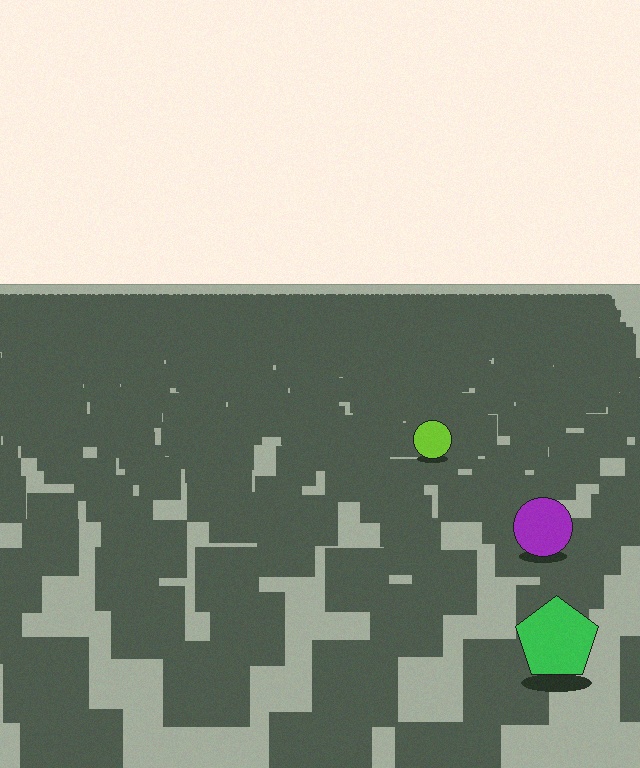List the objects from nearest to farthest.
From nearest to farthest: the green pentagon, the purple circle, the lime circle.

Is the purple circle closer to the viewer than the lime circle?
Yes. The purple circle is closer — you can tell from the texture gradient: the ground texture is coarser near it.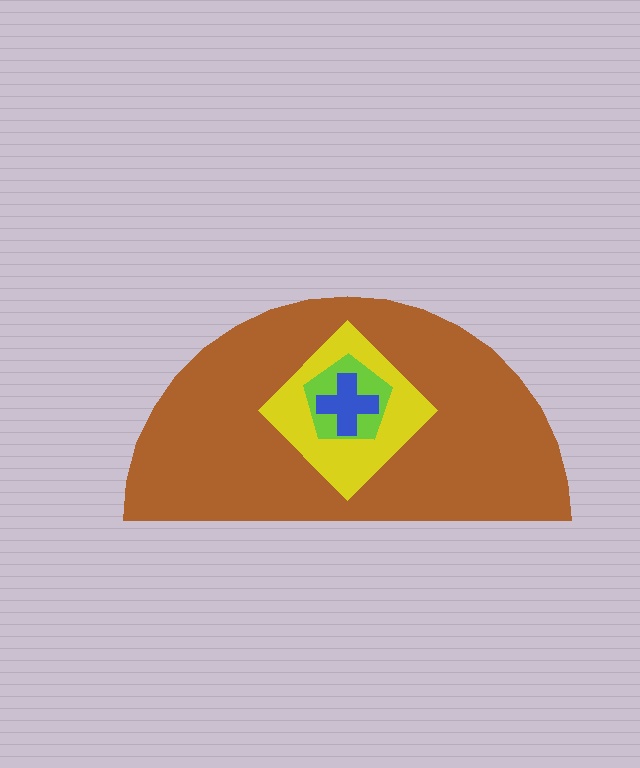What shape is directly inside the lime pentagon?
The blue cross.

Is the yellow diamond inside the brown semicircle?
Yes.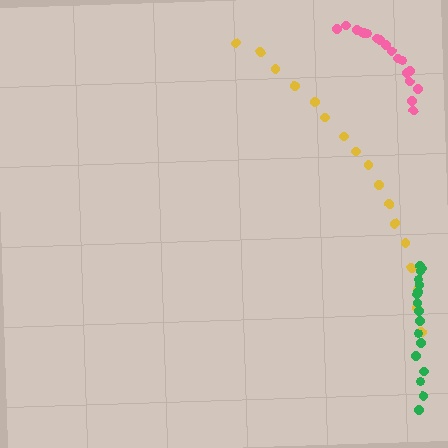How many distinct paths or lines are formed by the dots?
There are 3 distinct paths.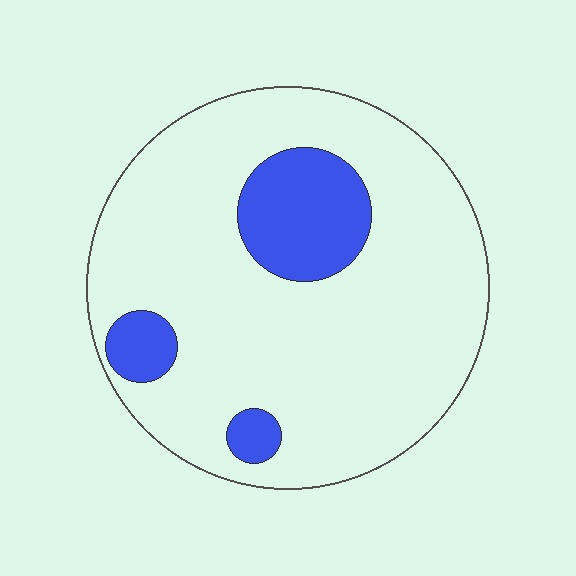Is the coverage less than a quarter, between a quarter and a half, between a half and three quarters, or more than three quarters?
Less than a quarter.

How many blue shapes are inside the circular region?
3.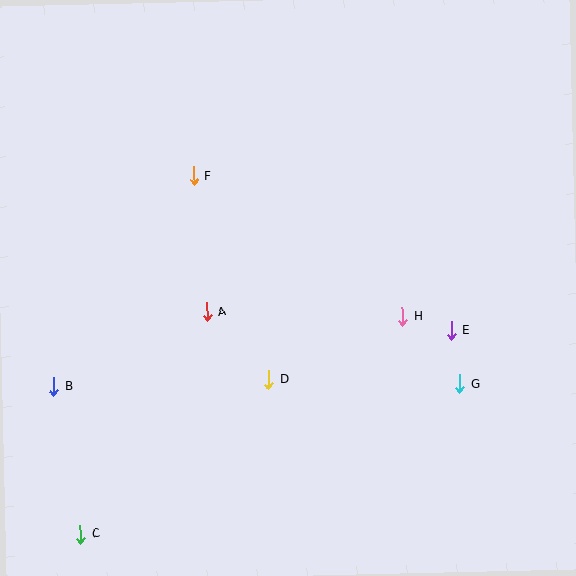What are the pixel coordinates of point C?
Point C is at (80, 534).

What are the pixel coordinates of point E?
Point E is at (451, 330).